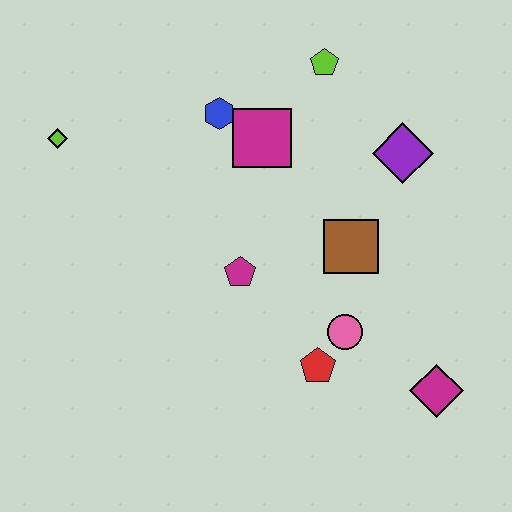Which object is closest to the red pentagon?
The pink circle is closest to the red pentagon.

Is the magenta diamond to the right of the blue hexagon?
Yes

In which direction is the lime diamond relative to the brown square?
The lime diamond is to the left of the brown square.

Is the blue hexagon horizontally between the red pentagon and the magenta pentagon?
No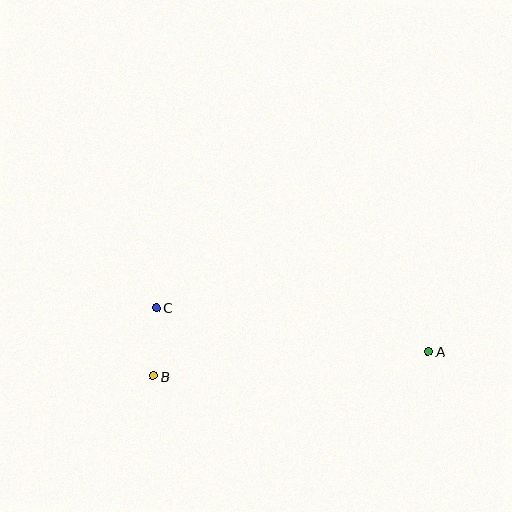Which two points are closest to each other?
Points B and C are closest to each other.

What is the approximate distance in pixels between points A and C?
The distance between A and C is approximately 275 pixels.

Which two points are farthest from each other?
Points A and B are farthest from each other.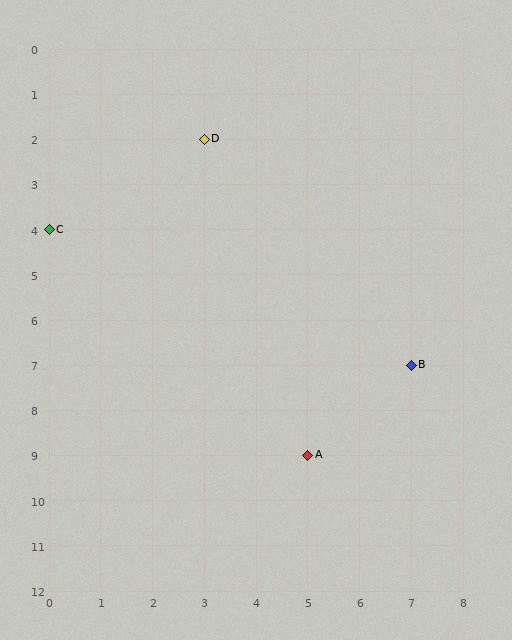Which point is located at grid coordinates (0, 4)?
Point C is at (0, 4).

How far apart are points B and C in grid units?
Points B and C are 7 columns and 3 rows apart (about 7.6 grid units diagonally).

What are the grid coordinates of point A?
Point A is at grid coordinates (5, 9).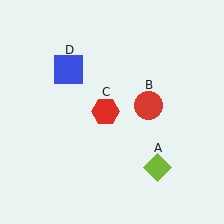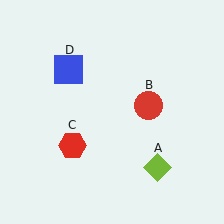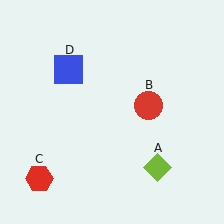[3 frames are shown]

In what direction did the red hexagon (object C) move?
The red hexagon (object C) moved down and to the left.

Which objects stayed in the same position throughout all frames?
Lime diamond (object A) and red circle (object B) and blue square (object D) remained stationary.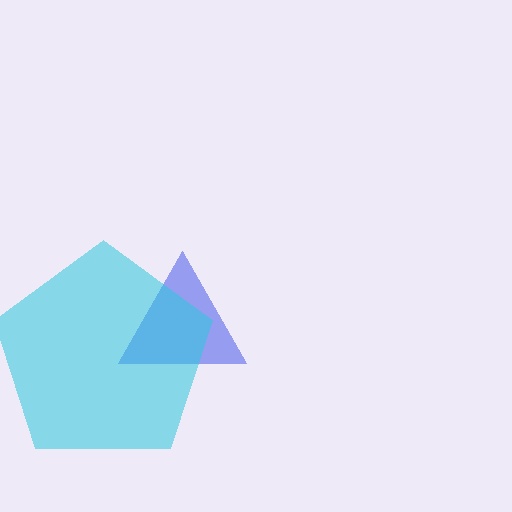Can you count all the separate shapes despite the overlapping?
Yes, there are 2 separate shapes.